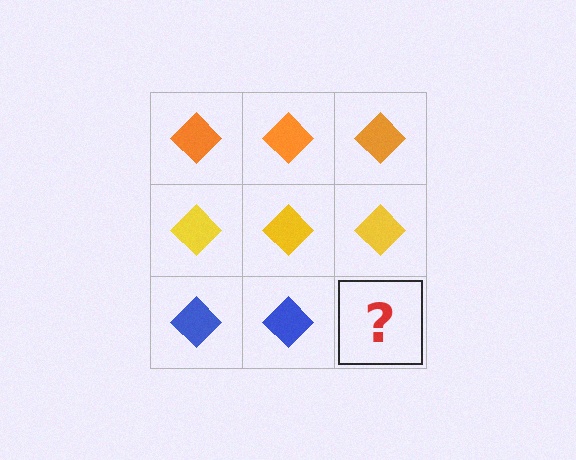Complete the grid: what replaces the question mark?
The question mark should be replaced with a blue diamond.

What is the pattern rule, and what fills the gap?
The rule is that each row has a consistent color. The gap should be filled with a blue diamond.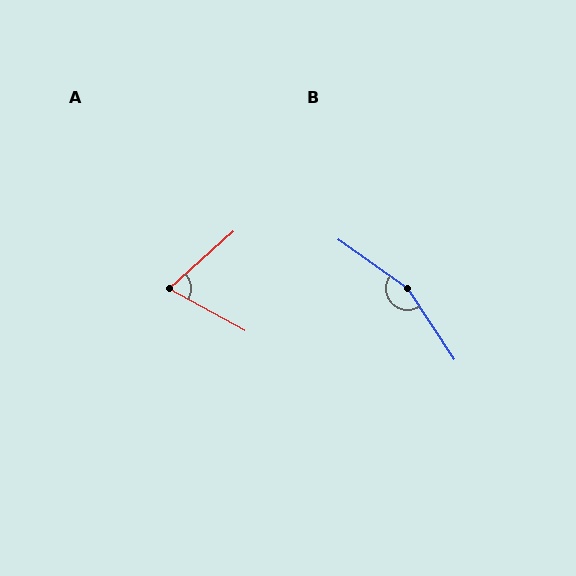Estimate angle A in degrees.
Approximately 70 degrees.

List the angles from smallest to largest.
A (70°), B (158°).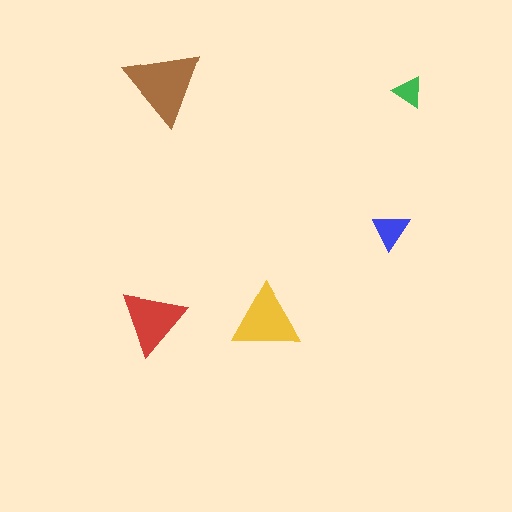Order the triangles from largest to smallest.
the brown one, the yellow one, the red one, the blue one, the green one.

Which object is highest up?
The brown triangle is topmost.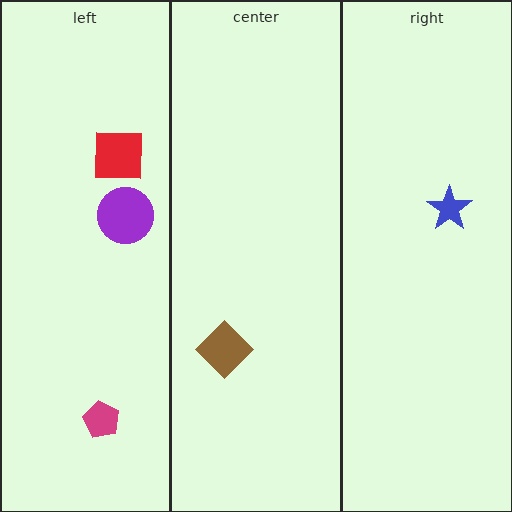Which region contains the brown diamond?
The center region.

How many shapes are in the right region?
1.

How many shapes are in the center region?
1.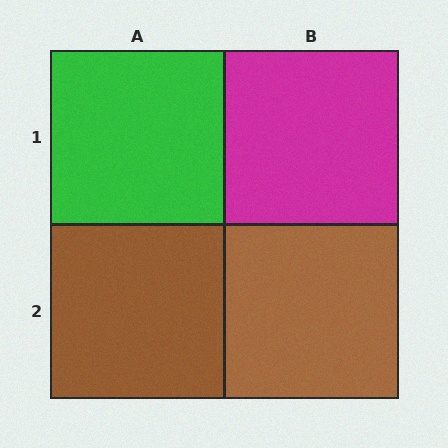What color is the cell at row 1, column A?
Green.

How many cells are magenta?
1 cell is magenta.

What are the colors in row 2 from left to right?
Brown, brown.